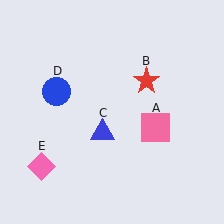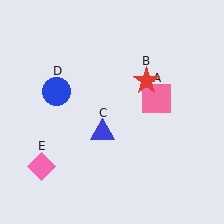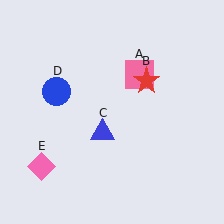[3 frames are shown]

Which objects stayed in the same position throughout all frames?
Red star (object B) and blue triangle (object C) and blue circle (object D) and pink diamond (object E) remained stationary.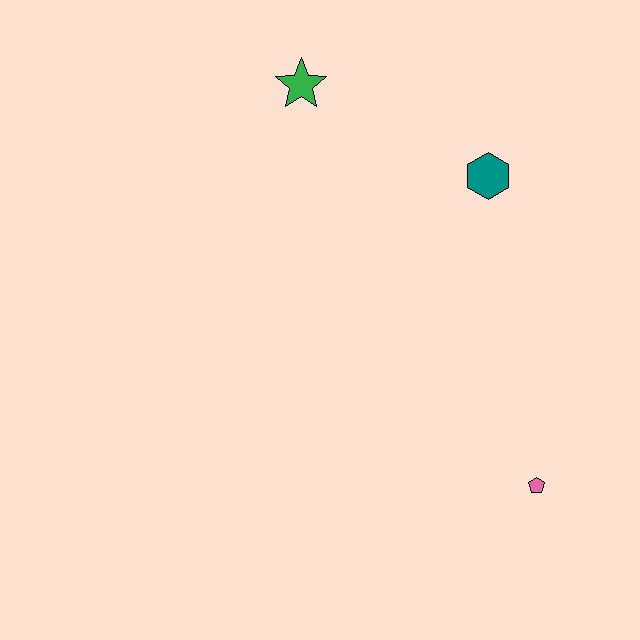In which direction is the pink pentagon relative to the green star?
The pink pentagon is below the green star.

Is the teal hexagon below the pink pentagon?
No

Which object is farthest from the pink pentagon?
The green star is farthest from the pink pentagon.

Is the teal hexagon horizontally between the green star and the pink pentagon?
Yes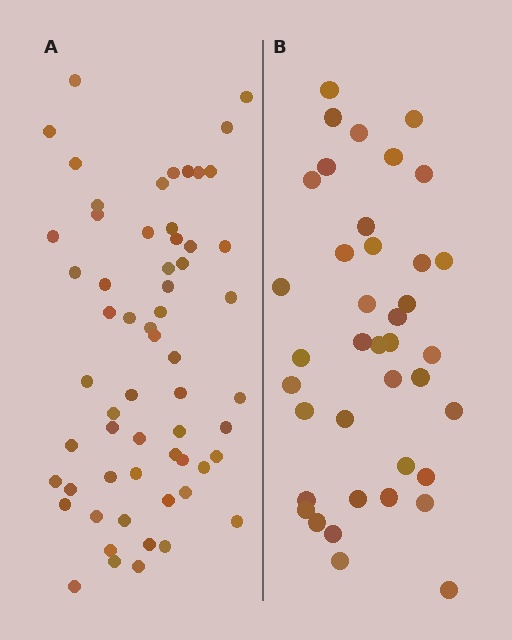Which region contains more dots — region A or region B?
Region A (the left region) has more dots.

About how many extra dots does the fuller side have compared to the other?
Region A has approximately 20 more dots than region B.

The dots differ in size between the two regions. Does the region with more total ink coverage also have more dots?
No. Region B has more total ink coverage because its dots are larger, but region A actually contains more individual dots. Total area can be misleading — the number of items is what matters here.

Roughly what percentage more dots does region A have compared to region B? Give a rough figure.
About 55% more.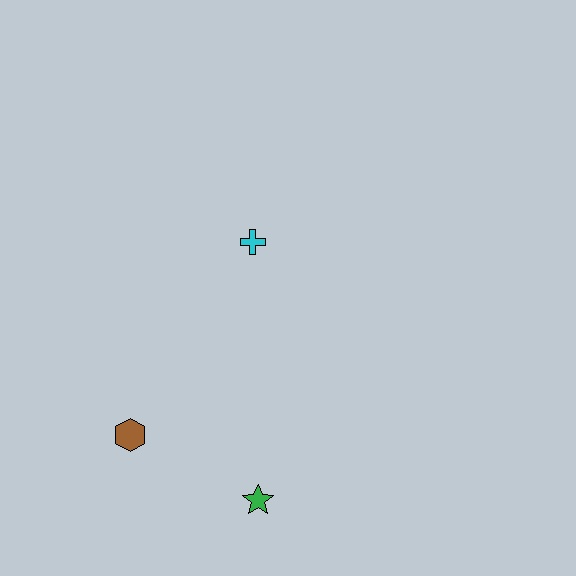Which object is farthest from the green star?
The cyan cross is farthest from the green star.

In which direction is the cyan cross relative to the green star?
The cyan cross is above the green star.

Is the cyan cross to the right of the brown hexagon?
Yes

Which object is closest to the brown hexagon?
The green star is closest to the brown hexagon.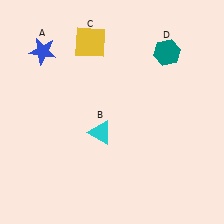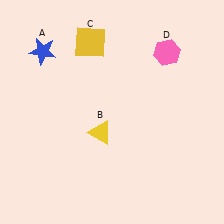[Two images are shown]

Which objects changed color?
B changed from cyan to yellow. D changed from teal to pink.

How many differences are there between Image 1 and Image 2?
There are 2 differences between the two images.